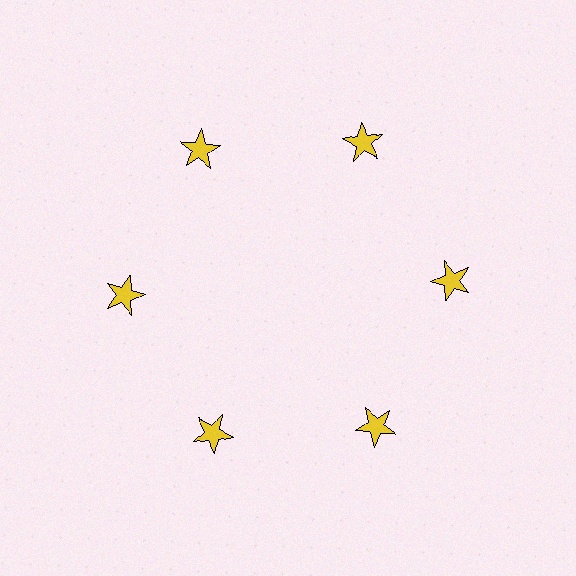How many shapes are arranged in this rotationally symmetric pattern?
There are 6 shapes, arranged in 6 groups of 1.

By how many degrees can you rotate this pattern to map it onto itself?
The pattern maps onto itself every 60 degrees of rotation.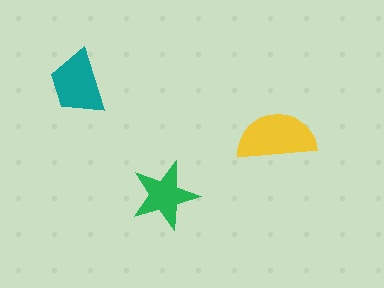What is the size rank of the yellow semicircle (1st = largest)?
1st.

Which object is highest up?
The teal trapezoid is topmost.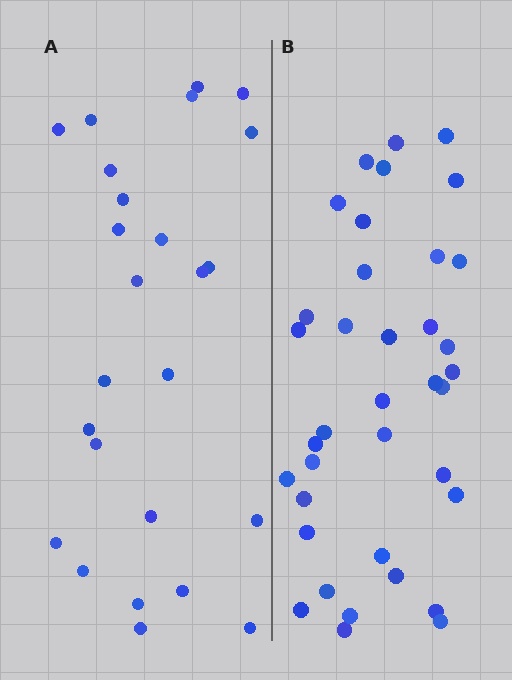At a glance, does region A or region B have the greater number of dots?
Region B (the right region) has more dots.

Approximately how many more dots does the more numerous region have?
Region B has roughly 12 or so more dots than region A.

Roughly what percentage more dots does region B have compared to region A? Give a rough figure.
About 50% more.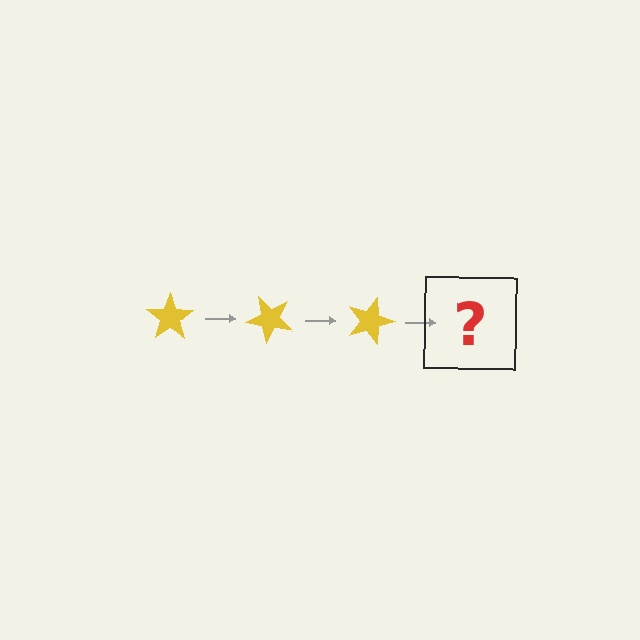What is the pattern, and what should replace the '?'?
The pattern is that the star rotates 45 degrees each step. The '?' should be a yellow star rotated 135 degrees.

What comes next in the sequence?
The next element should be a yellow star rotated 135 degrees.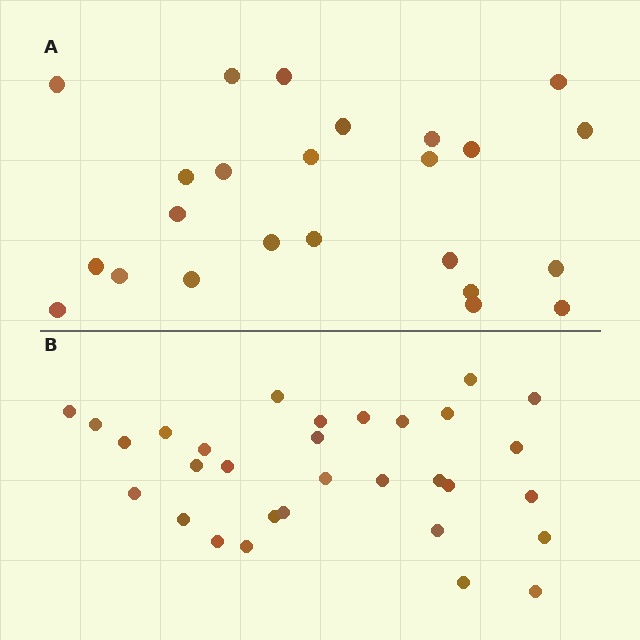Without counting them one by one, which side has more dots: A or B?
Region B (the bottom region) has more dots.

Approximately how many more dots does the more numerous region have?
Region B has roughly 8 or so more dots than region A.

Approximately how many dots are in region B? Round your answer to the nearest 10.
About 30 dots. (The exact count is 31, which rounds to 30.)